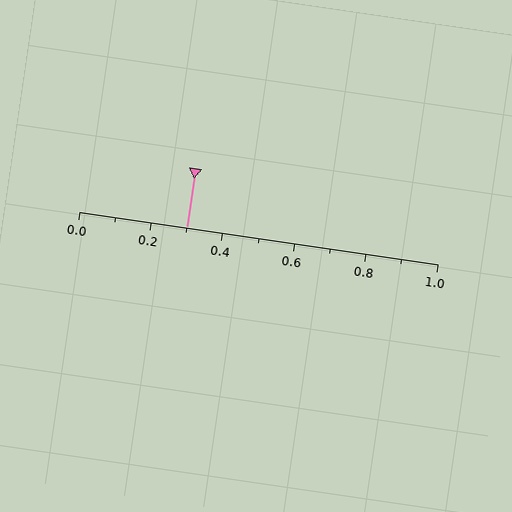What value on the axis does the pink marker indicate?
The marker indicates approximately 0.3.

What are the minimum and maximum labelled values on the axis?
The axis runs from 0.0 to 1.0.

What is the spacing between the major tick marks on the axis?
The major ticks are spaced 0.2 apart.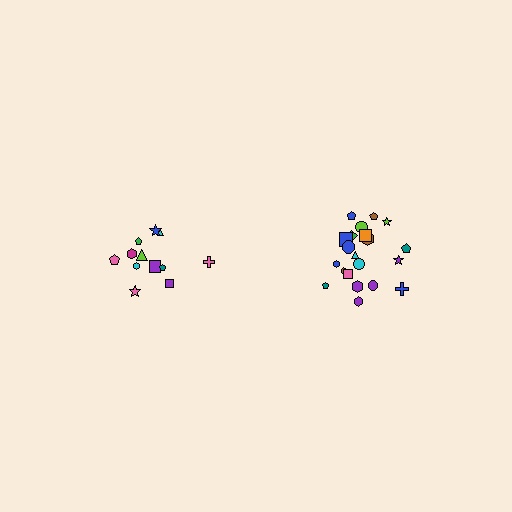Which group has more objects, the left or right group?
The right group.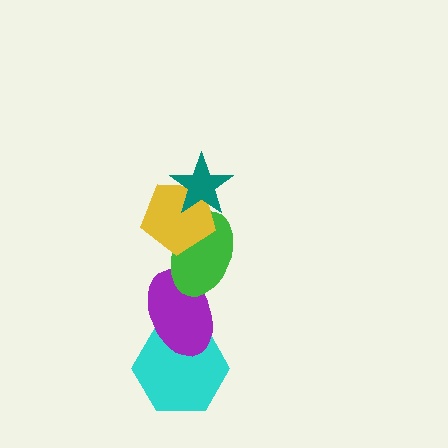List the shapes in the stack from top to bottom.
From top to bottom: the teal star, the yellow pentagon, the green ellipse, the purple ellipse, the cyan hexagon.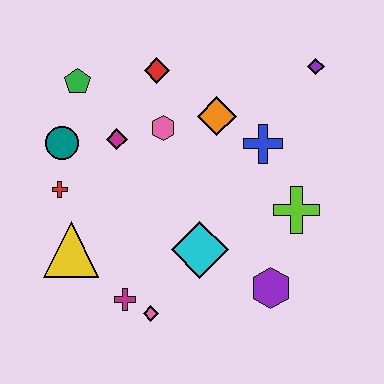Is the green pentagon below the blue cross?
No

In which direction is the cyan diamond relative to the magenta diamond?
The cyan diamond is below the magenta diamond.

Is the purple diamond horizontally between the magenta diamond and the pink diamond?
No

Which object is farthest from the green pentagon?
The purple hexagon is farthest from the green pentagon.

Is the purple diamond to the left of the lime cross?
No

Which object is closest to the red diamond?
The pink hexagon is closest to the red diamond.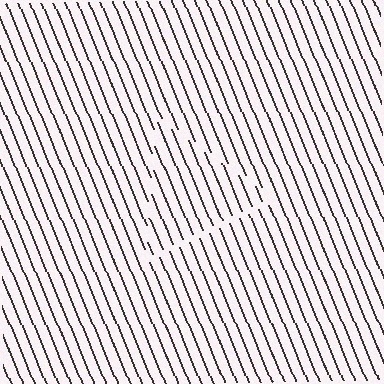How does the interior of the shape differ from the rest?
The interior of the shape contains the same grating, shifted by half a period — the contour is defined by the phase discontinuity where line-ends from the inner and outer gratings abut.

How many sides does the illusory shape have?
3 sides — the line-ends trace a triangle.